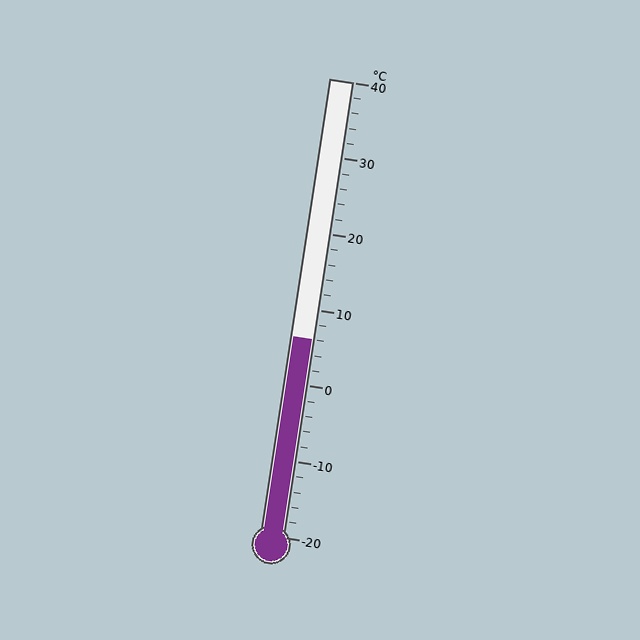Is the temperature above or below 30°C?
The temperature is below 30°C.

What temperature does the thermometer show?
The thermometer shows approximately 6°C.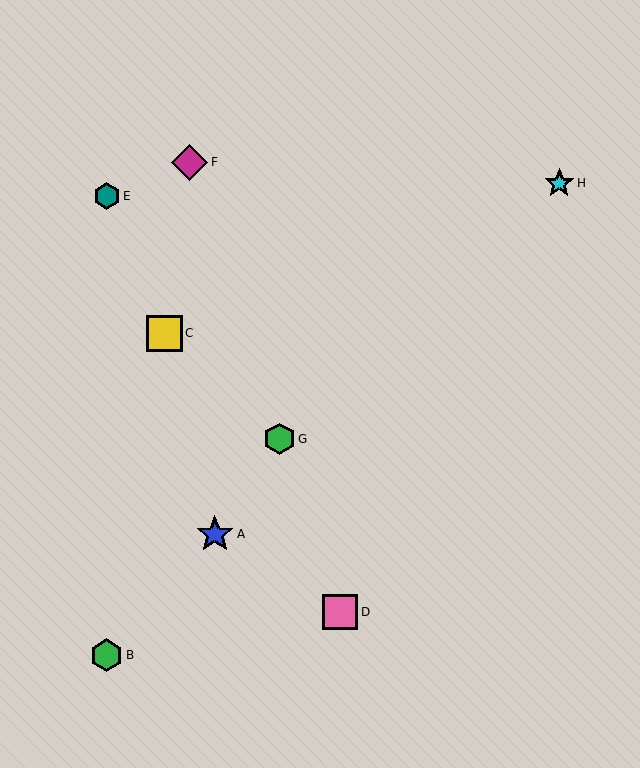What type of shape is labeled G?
Shape G is a green hexagon.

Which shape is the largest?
The blue star (labeled A) is the largest.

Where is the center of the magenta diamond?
The center of the magenta diamond is at (190, 163).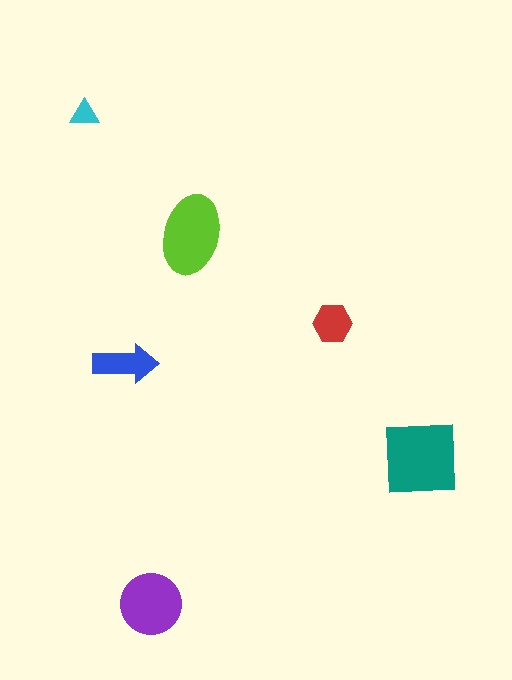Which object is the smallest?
The cyan triangle.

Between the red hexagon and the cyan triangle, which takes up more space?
The red hexagon.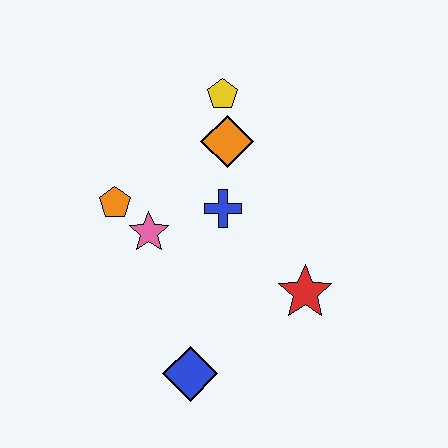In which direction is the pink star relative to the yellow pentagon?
The pink star is below the yellow pentagon.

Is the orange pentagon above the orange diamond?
No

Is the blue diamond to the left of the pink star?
No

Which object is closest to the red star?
The blue cross is closest to the red star.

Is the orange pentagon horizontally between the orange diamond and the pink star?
No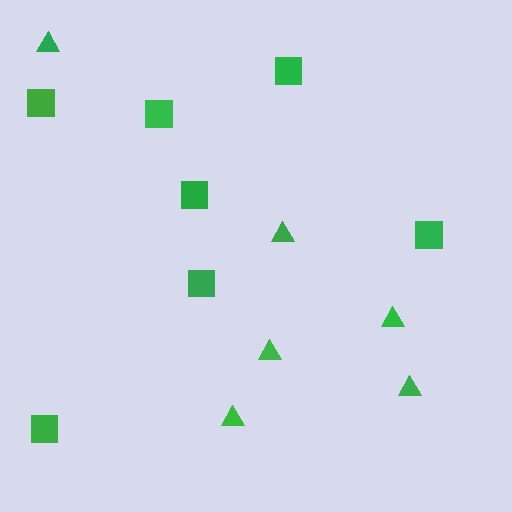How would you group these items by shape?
There are 2 groups: one group of triangles (6) and one group of squares (7).